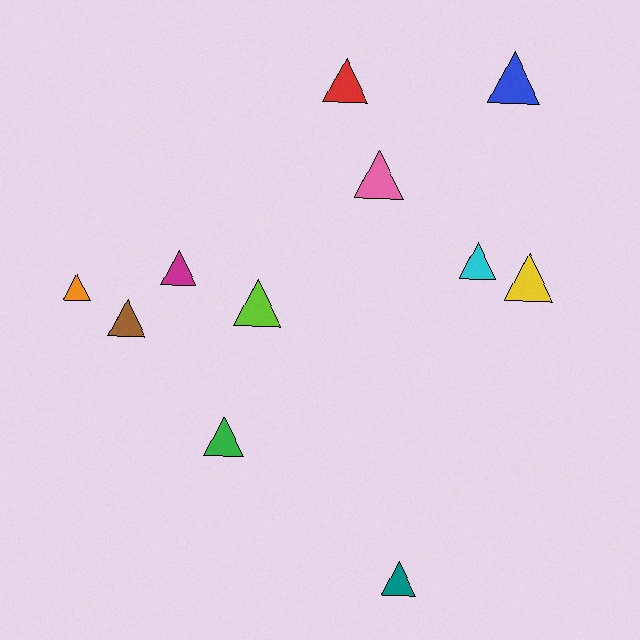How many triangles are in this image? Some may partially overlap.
There are 11 triangles.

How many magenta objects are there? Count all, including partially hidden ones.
There is 1 magenta object.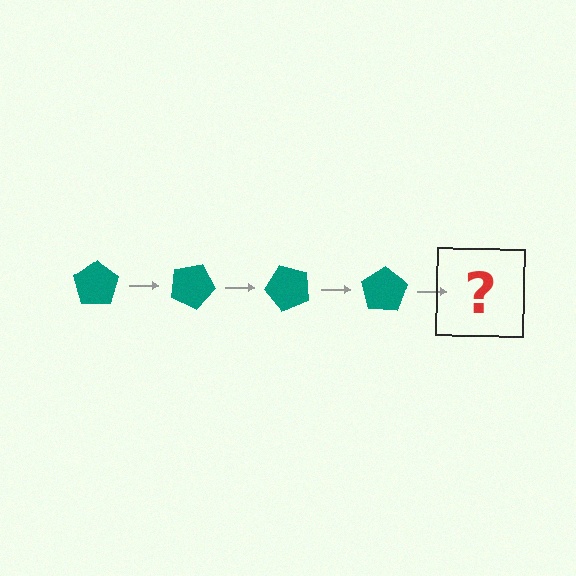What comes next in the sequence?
The next element should be a teal pentagon rotated 100 degrees.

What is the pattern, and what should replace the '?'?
The pattern is that the pentagon rotates 25 degrees each step. The '?' should be a teal pentagon rotated 100 degrees.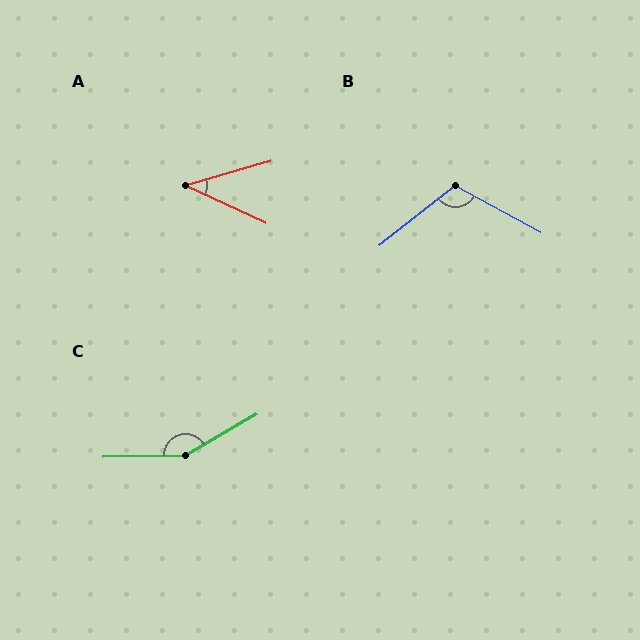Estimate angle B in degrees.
Approximately 113 degrees.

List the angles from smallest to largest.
A (41°), B (113°), C (151°).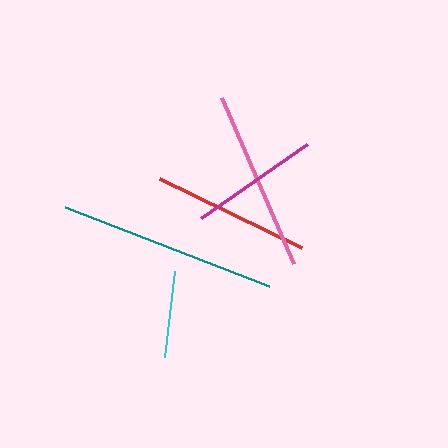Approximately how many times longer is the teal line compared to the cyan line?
The teal line is approximately 2.5 times the length of the cyan line.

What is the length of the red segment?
The red segment is approximately 158 pixels long.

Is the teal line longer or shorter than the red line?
The teal line is longer than the red line.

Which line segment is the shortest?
The cyan line is the shortest at approximately 87 pixels.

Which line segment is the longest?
The teal line is the longest at approximately 219 pixels.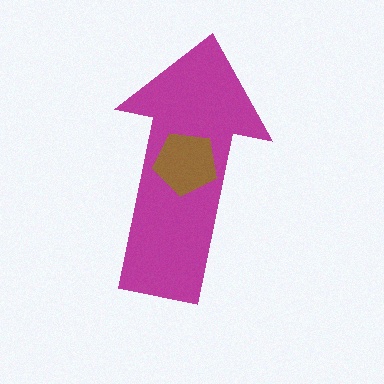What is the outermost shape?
The magenta arrow.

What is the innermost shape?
The brown pentagon.